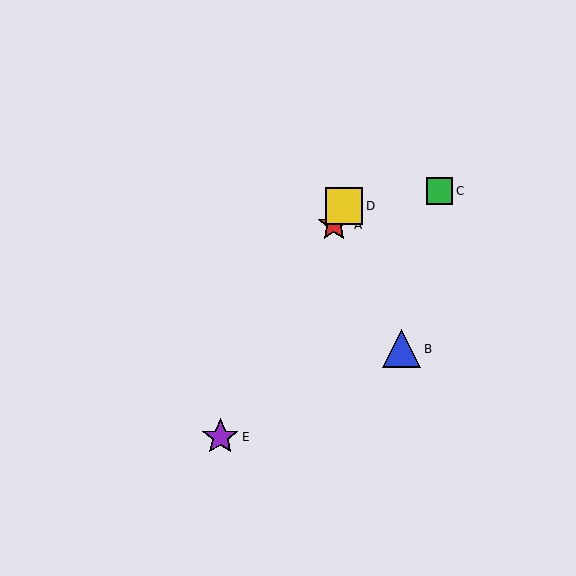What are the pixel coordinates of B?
Object B is at (402, 349).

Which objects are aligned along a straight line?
Objects A, D, E are aligned along a straight line.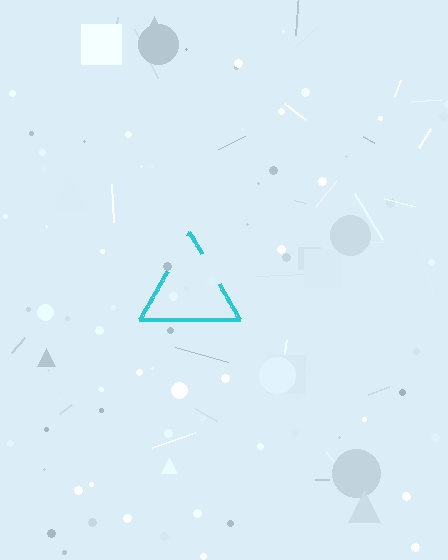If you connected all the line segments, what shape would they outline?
They would outline a triangle.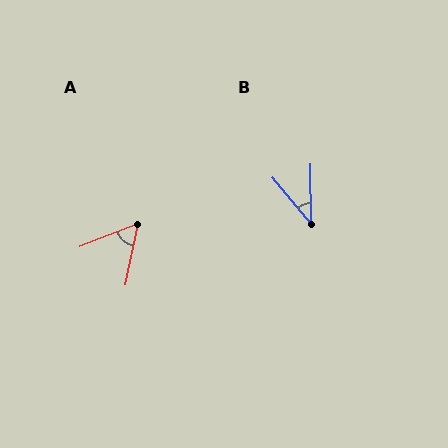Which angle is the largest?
A, at approximately 56 degrees.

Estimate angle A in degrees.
Approximately 56 degrees.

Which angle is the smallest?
B, at approximately 39 degrees.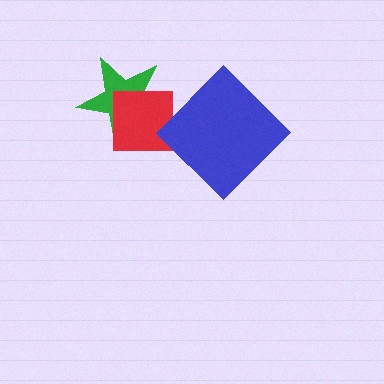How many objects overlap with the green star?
1 object overlaps with the green star.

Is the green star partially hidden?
Yes, it is partially covered by another shape.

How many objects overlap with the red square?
1 object overlaps with the red square.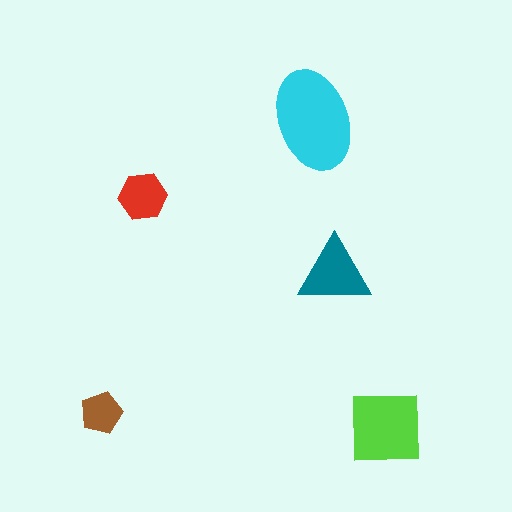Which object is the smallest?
The brown pentagon.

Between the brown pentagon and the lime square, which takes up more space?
The lime square.